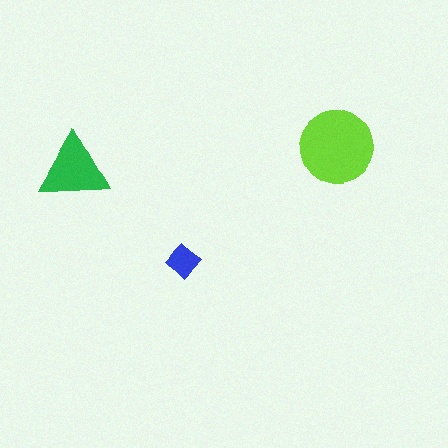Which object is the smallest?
The blue diamond.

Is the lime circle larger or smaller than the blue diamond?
Larger.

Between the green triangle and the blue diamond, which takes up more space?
The green triangle.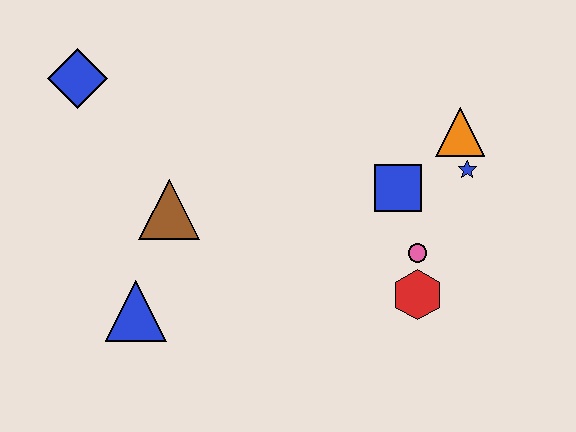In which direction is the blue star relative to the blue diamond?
The blue star is to the right of the blue diamond.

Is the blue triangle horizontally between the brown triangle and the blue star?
No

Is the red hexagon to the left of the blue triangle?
No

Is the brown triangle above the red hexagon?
Yes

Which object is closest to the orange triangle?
The blue star is closest to the orange triangle.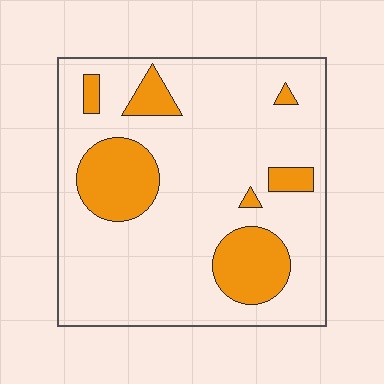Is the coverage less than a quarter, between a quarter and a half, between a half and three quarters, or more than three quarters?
Less than a quarter.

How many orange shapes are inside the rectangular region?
7.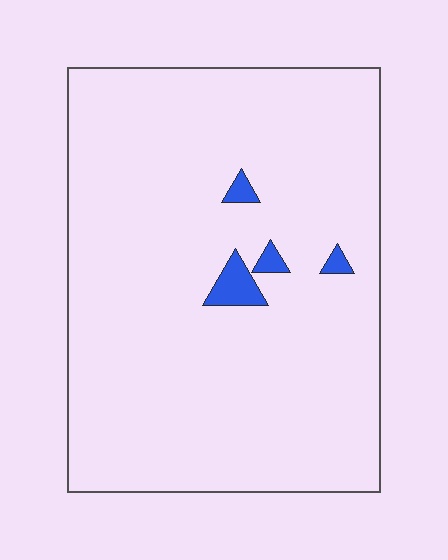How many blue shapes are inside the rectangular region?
4.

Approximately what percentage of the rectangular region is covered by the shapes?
Approximately 5%.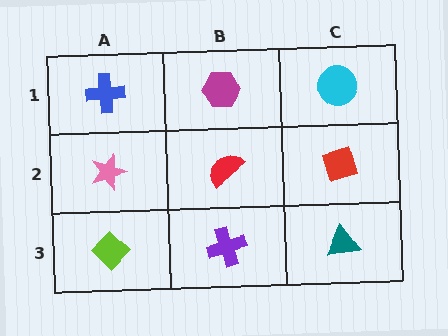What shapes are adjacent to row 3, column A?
A pink star (row 2, column A), a purple cross (row 3, column B).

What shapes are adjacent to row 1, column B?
A red semicircle (row 2, column B), a blue cross (row 1, column A), a cyan circle (row 1, column C).